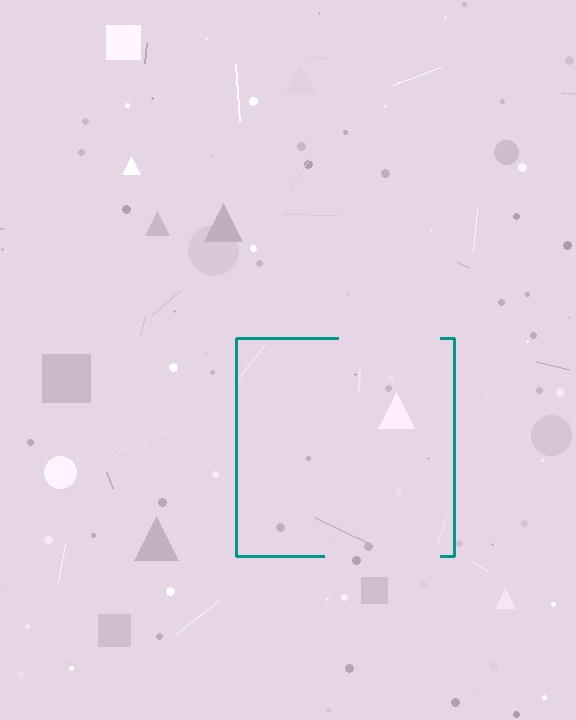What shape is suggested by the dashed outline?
The dashed outline suggests a square.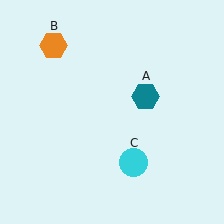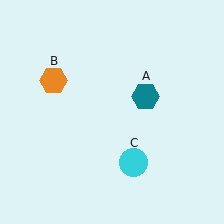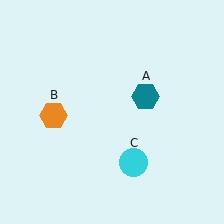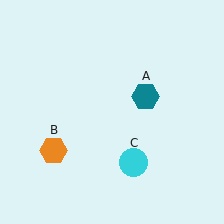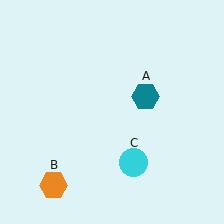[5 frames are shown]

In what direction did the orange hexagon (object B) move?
The orange hexagon (object B) moved down.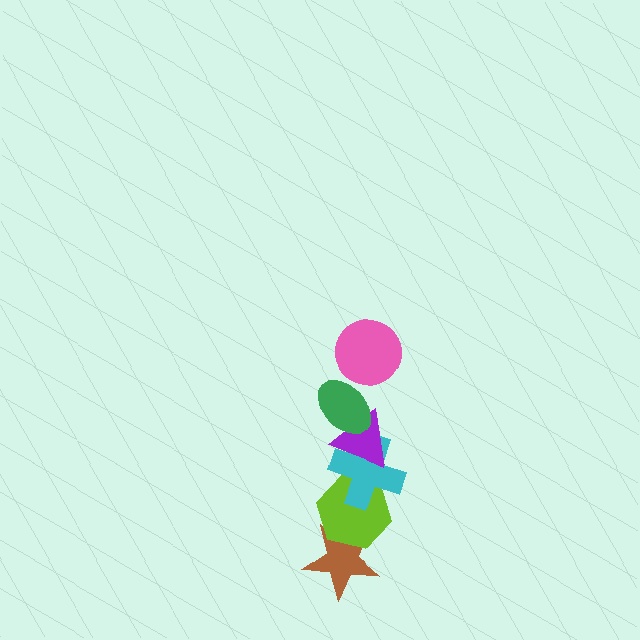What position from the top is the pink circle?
The pink circle is 1st from the top.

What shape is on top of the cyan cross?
The purple triangle is on top of the cyan cross.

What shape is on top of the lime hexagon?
The cyan cross is on top of the lime hexagon.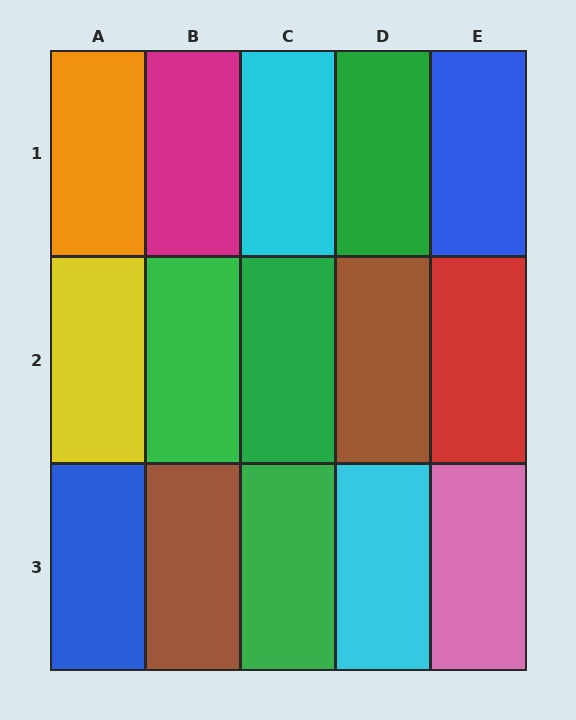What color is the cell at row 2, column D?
Brown.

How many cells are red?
1 cell is red.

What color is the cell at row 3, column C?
Green.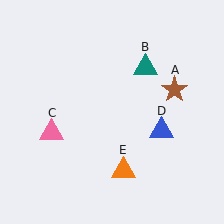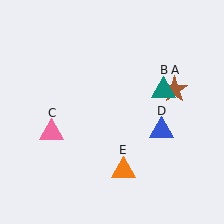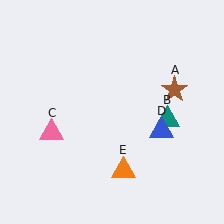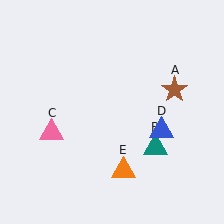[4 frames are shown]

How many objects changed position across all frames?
1 object changed position: teal triangle (object B).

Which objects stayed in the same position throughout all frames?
Brown star (object A) and pink triangle (object C) and blue triangle (object D) and orange triangle (object E) remained stationary.